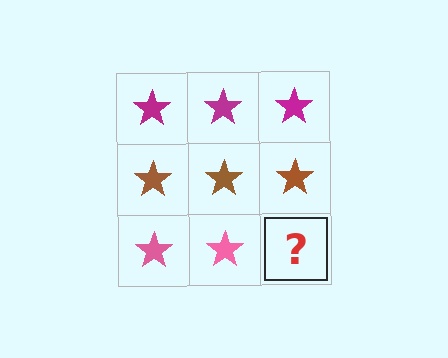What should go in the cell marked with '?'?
The missing cell should contain a pink star.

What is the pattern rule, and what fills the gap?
The rule is that each row has a consistent color. The gap should be filled with a pink star.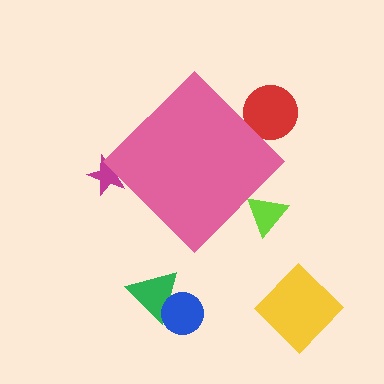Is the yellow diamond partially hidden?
No, the yellow diamond is fully visible.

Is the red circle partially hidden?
Yes, the red circle is partially hidden behind the pink diamond.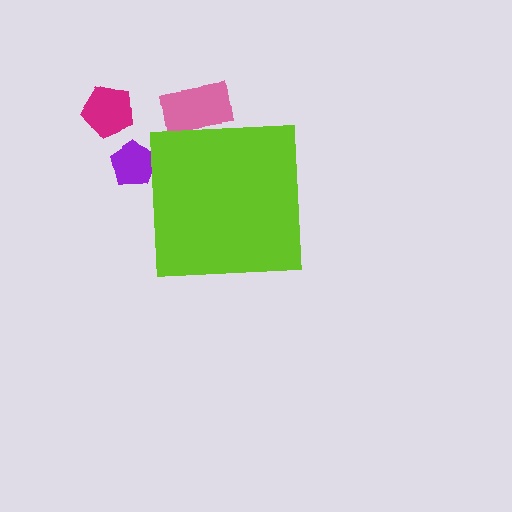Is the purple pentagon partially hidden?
Yes, the purple pentagon is partially hidden behind the lime square.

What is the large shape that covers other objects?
A lime square.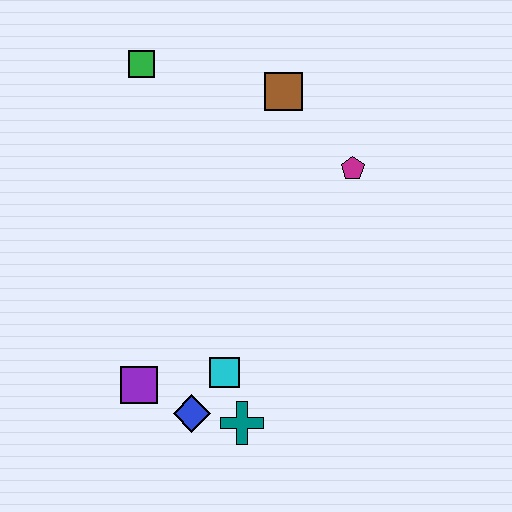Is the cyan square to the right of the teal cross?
No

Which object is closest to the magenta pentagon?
The brown square is closest to the magenta pentagon.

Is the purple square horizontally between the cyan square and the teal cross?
No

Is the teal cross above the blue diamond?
No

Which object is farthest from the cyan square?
The green square is farthest from the cyan square.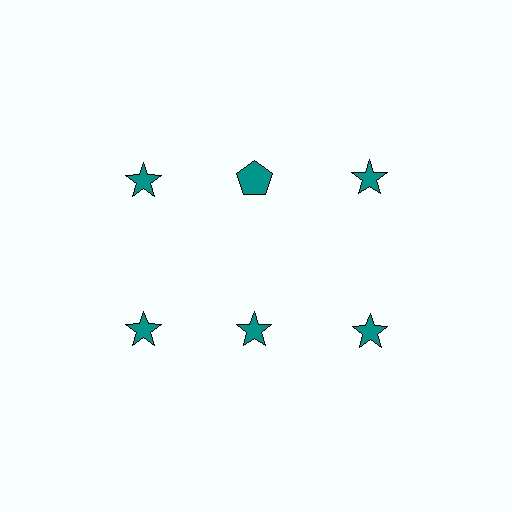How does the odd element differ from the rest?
It has a different shape: pentagon instead of star.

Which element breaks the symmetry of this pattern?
The teal pentagon in the top row, second from left column breaks the symmetry. All other shapes are teal stars.